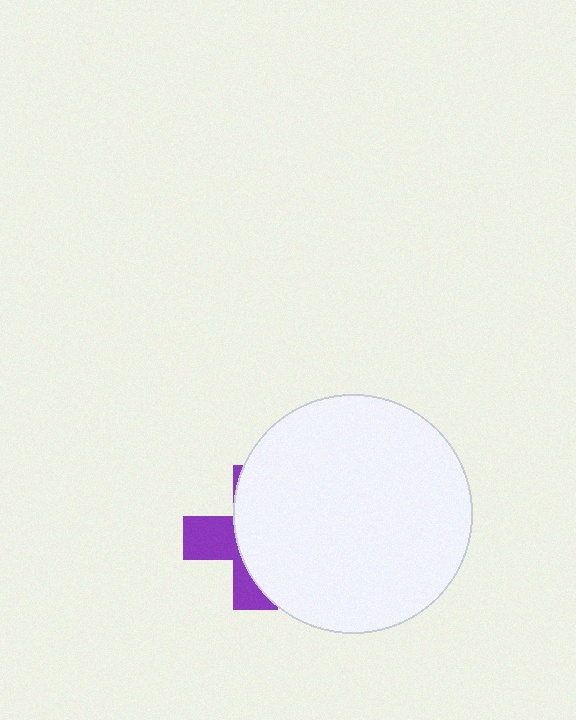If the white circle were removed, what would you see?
You would see the complete purple cross.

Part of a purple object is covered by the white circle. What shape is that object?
It is a cross.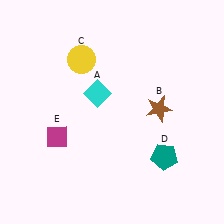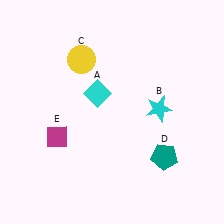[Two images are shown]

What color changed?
The star (B) changed from brown in Image 1 to cyan in Image 2.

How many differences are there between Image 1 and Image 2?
There is 1 difference between the two images.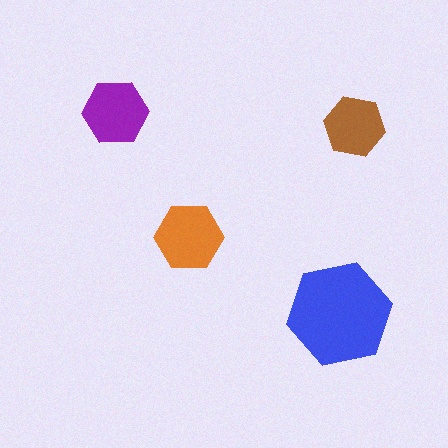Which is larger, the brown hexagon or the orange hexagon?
The orange one.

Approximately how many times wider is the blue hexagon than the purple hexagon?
About 1.5 times wider.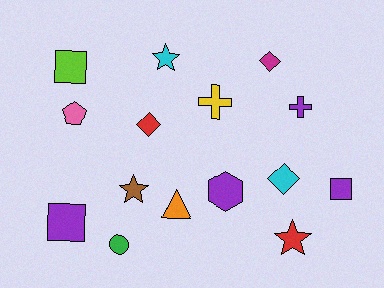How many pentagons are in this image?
There is 1 pentagon.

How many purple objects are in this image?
There are 4 purple objects.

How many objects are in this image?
There are 15 objects.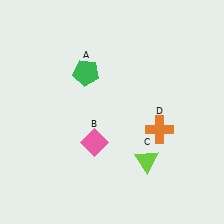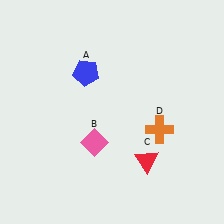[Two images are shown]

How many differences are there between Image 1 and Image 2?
There are 2 differences between the two images.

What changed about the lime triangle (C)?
In Image 1, C is lime. In Image 2, it changed to red.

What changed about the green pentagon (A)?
In Image 1, A is green. In Image 2, it changed to blue.